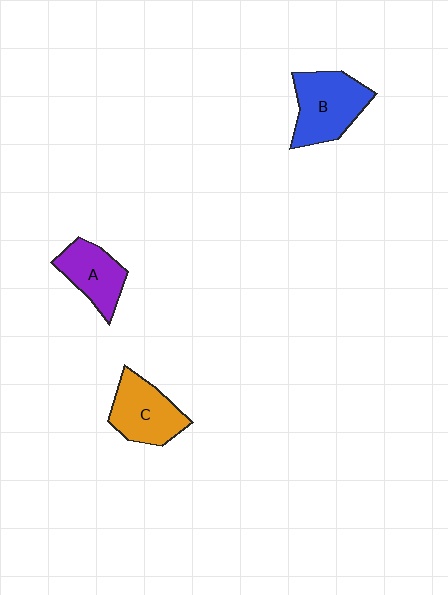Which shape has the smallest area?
Shape A (purple).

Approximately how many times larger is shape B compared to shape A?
Approximately 1.4 times.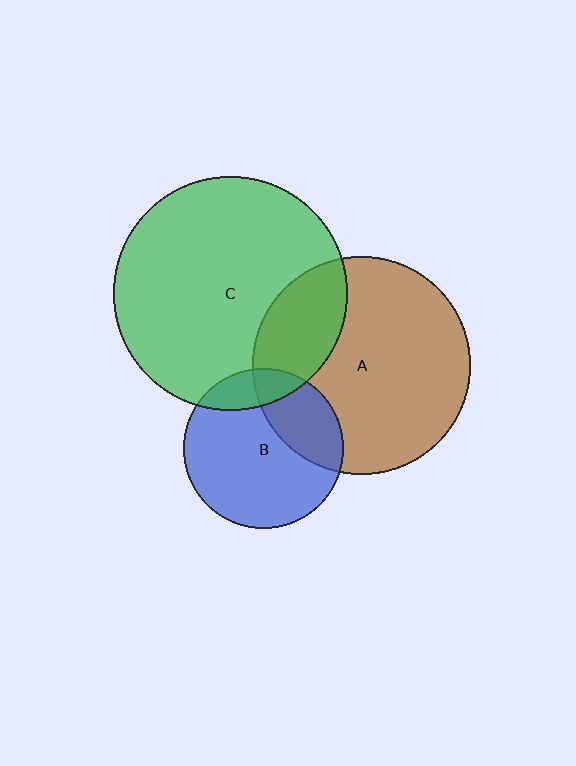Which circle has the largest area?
Circle C (green).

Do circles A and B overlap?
Yes.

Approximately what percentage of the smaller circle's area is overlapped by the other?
Approximately 30%.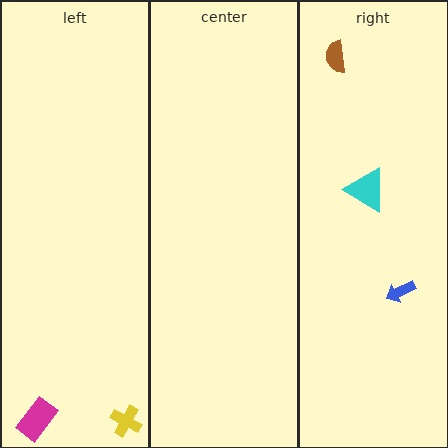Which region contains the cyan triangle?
The right region.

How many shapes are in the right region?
3.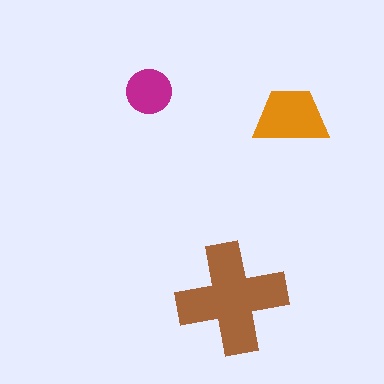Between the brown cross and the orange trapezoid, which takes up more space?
The brown cross.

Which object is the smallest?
The magenta circle.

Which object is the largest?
The brown cross.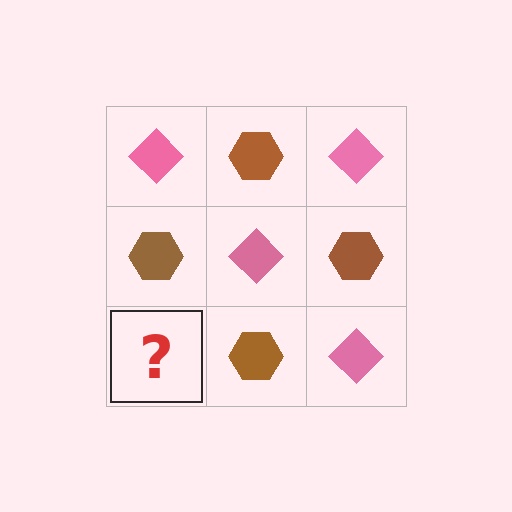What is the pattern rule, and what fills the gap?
The rule is that it alternates pink diamond and brown hexagon in a checkerboard pattern. The gap should be filled with a pink diamond.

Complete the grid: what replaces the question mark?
The question mark should be replaced with a pink diamond.